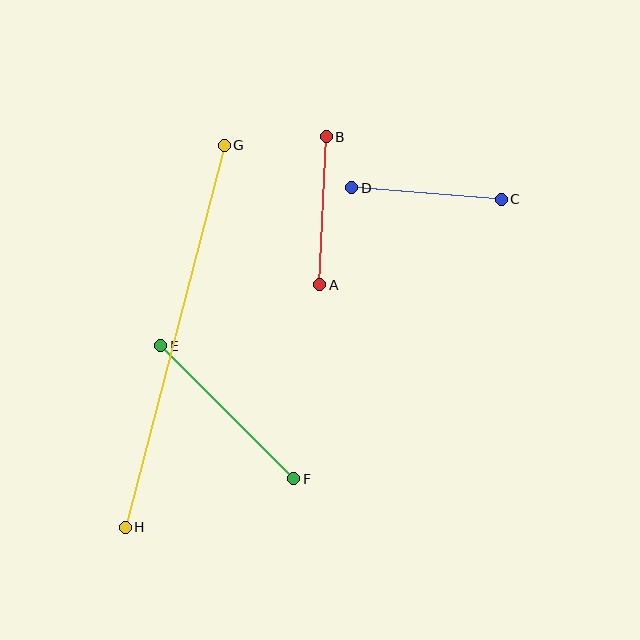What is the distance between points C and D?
The distance is approximately 150 pixels.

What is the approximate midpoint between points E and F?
The midpoint is at approximately (227, 412) pixels.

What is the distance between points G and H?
The distance is approximately 395 pixels.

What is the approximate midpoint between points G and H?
The midpoint is at approximately (175, 336) pixels.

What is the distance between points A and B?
The distance is approximately 148 pixels.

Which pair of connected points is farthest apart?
Points G and H are farthest apart.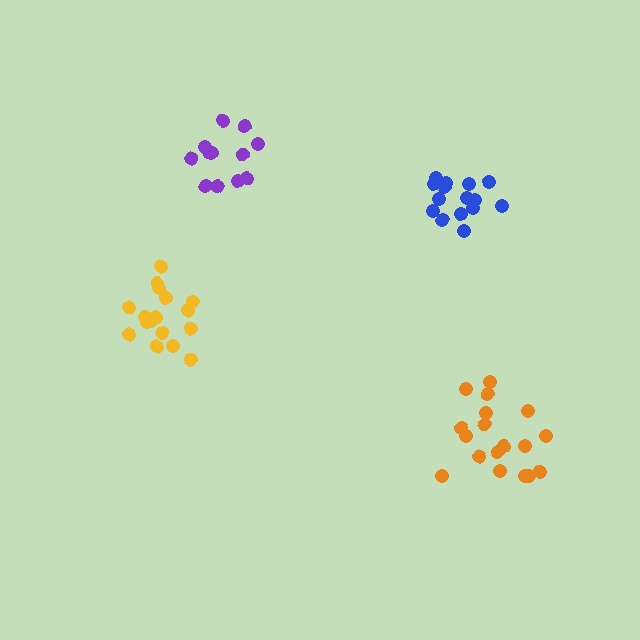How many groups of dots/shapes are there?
There are 4 groups.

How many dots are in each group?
Group 1: 17 dots, Group 2: 15 dots, Group 3: 18 dots, Group 4: 12 dots (62 total).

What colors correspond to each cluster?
The clusters are colored: yellow, blue, orange, purple.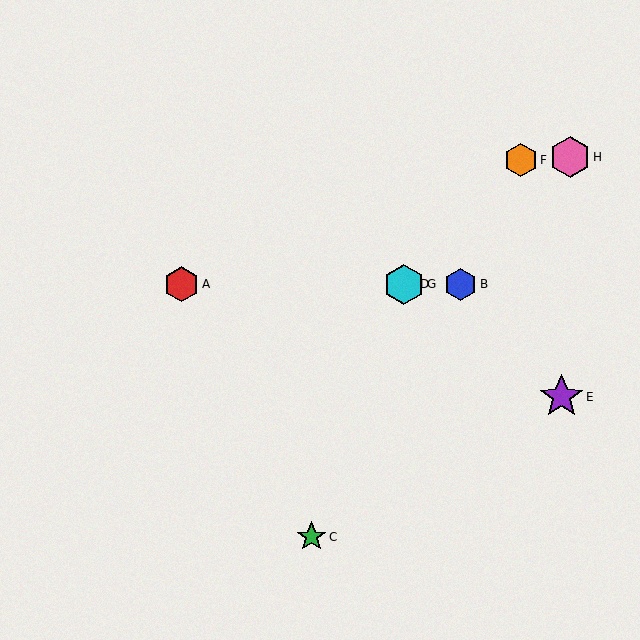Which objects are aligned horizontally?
Objects A, B, D, G are aligned horizontally.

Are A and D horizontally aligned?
Yes, both are at y≈284.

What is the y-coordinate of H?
Object H is at y≈157.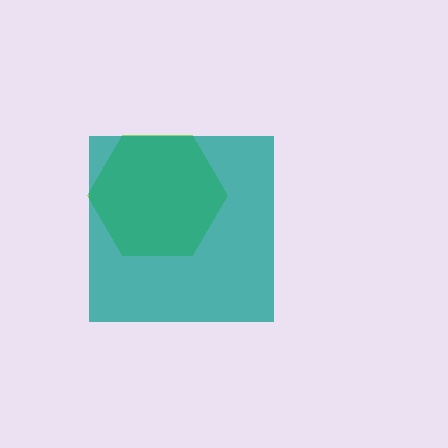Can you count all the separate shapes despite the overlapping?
Yes, there are 2 separate shapes.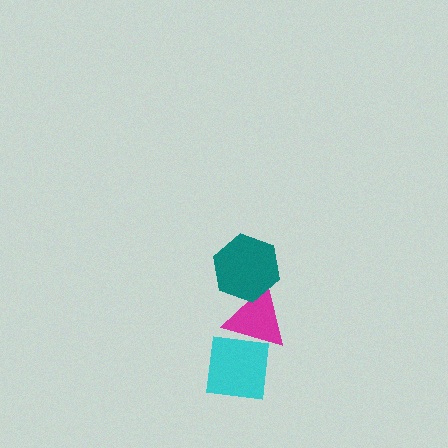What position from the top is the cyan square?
The cyan square is 3rd from the top.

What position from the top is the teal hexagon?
The teal hexagon is 1st from the top.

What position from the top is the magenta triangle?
The magenta triangle is 2nd from the top.